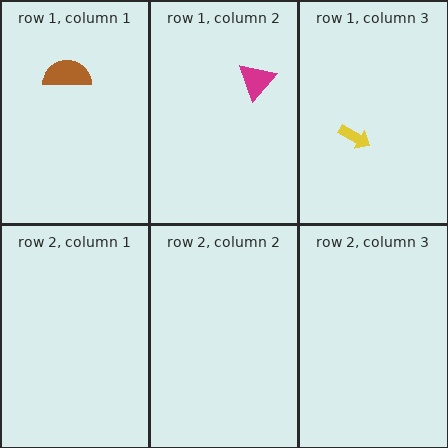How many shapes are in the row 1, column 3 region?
1.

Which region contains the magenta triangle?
The row 1, column 2 region.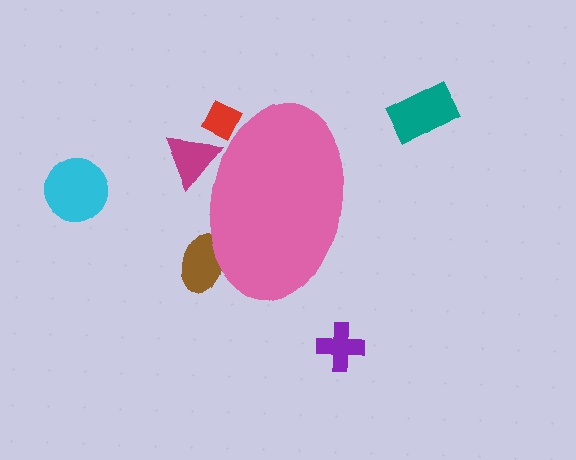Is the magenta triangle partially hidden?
Yes, the magenta triangle is partially hidden behind the pink ellipse.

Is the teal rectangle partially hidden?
No, the teal rectangle is fully visible.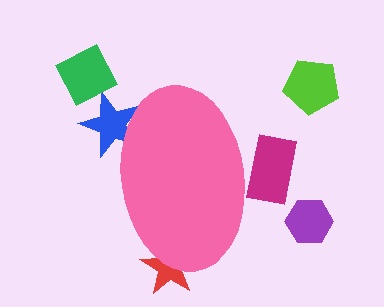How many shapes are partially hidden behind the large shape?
3 shapes are partially hidden.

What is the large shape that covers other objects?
A pink ellipse.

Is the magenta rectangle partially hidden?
Yes, the magenta rectangle is partially hidden behind the pink ellipse.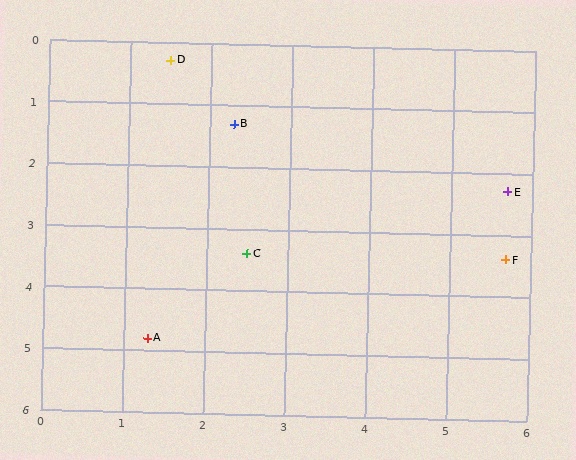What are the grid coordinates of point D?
Point D is at approximately (1.5, 0.3).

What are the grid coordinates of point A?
Point A is at approximately (1.3, 4.8).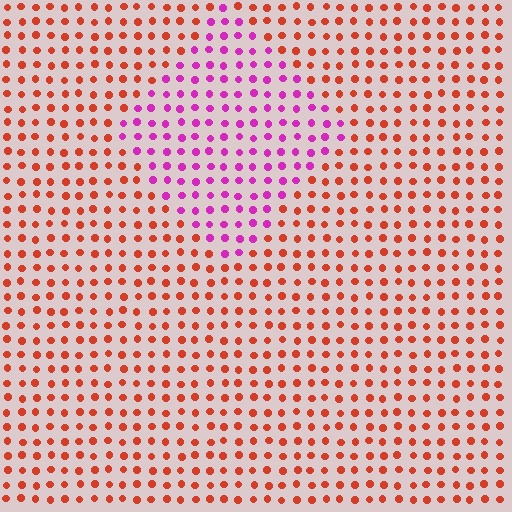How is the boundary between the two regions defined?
The boundary is defined purely by a slight shift in hue (about 59 degrees). Spacing, size, and orientation are identical on both sides.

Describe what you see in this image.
The image is filled with small red elements in a uniform arrangement. A diamond-shaped region is visible where the elements are tinted to a slightly different hue, forming a subtle color boundary.